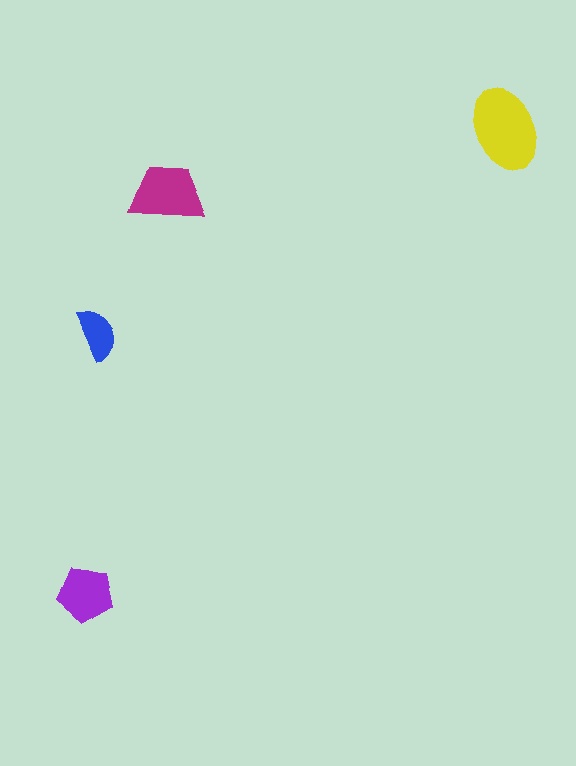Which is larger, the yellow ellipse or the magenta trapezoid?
The yellow ellipse.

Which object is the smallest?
The blue semicircle.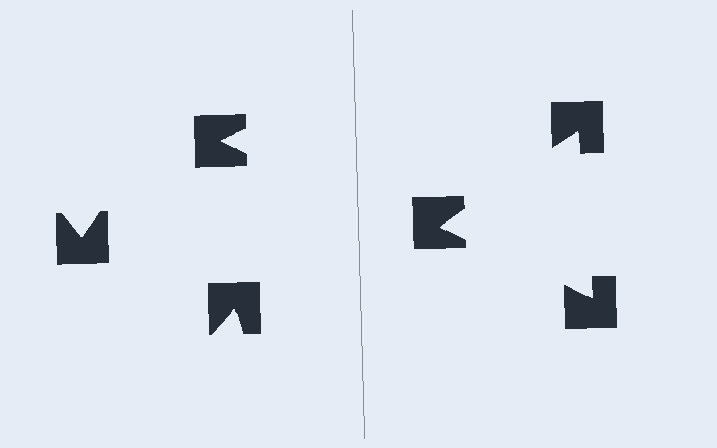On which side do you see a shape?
An illusory triangle appears on the right side. On the left side the wedge cuts are rotated, so no coherent shape forms.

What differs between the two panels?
The notched squares are positioned identically on both sides; only the wedge orientations differ. On the right they align to a triangle; on the left they are misaligned.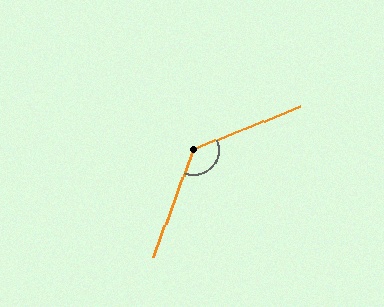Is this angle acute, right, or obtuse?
It is obtuse.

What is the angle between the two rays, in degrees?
Approximately 132 degrees.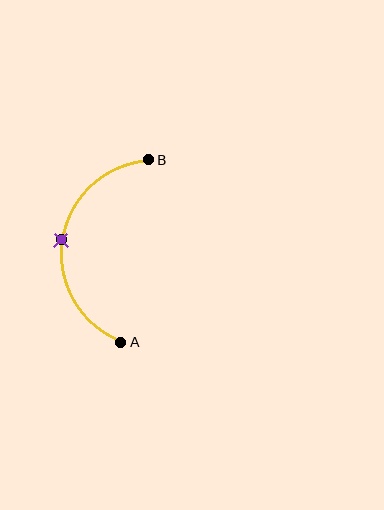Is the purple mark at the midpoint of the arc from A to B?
Yes. The purple mark lies on the arc at equal arc-length from both A and B — it is the arc midpoint.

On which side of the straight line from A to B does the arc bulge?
The arc bulges to the left of the straight line connecting A and B.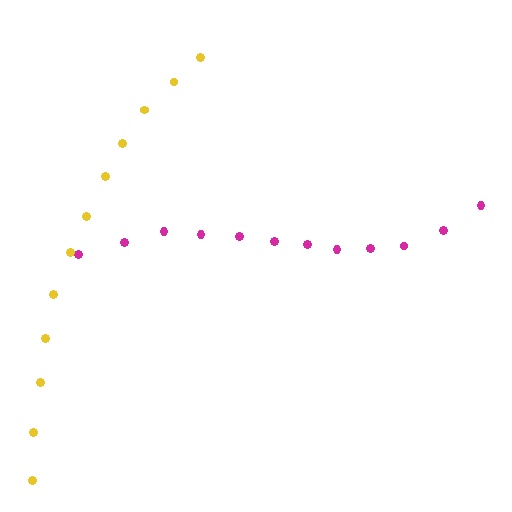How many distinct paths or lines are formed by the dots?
There are 2 distinct paths.